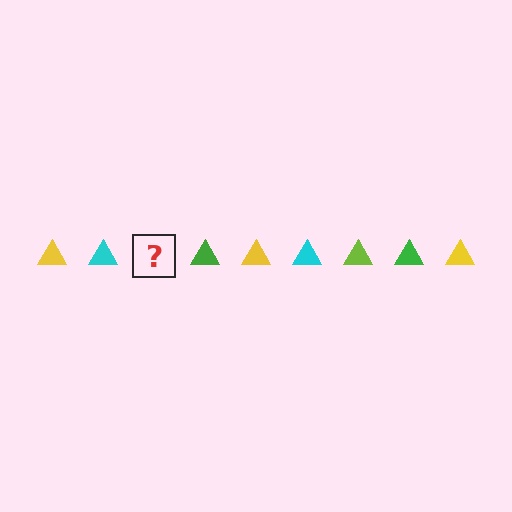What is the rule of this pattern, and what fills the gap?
The rule is that the pattern cycles through yellow, cyan, lime, green triangles. The gap should be filled with a lime triangle.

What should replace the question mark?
The question mark should be replaced with a lime triangle.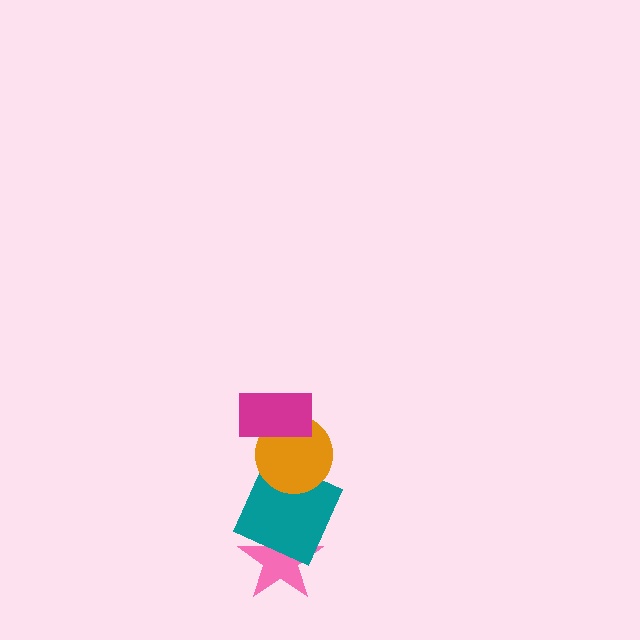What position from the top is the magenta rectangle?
The magenta rectangle is 1st from the top.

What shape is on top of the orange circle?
The magenta rectangle is on top of the orange circle.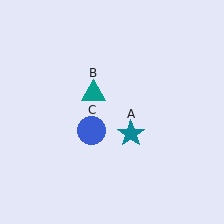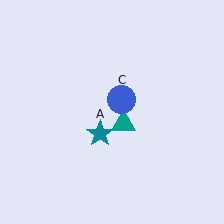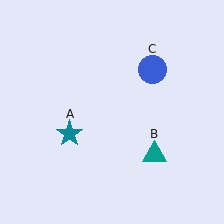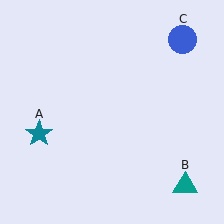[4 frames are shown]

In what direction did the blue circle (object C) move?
The blue circle (object C) moved up and to the right.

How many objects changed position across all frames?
3 objects changed position: teal star (object A), teal triangle (object B), blue circle (object C).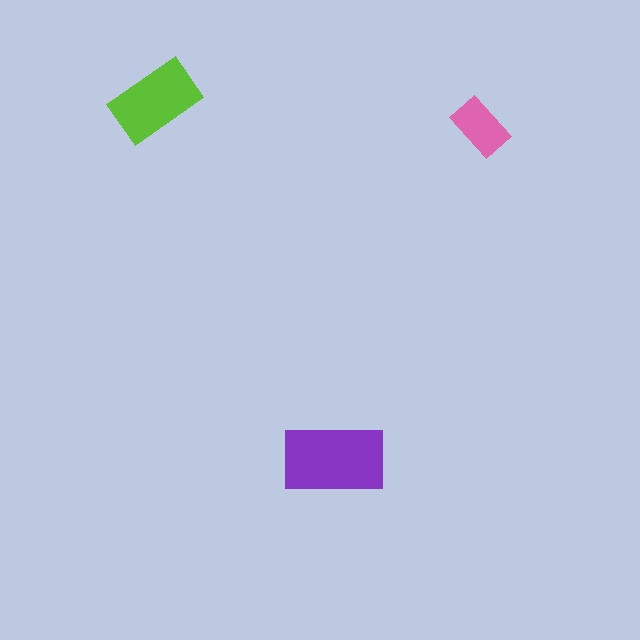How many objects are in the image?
There are 3 objects in the image.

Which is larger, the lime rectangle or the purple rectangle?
The purple one.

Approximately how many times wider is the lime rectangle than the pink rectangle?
About 1.5 times wider.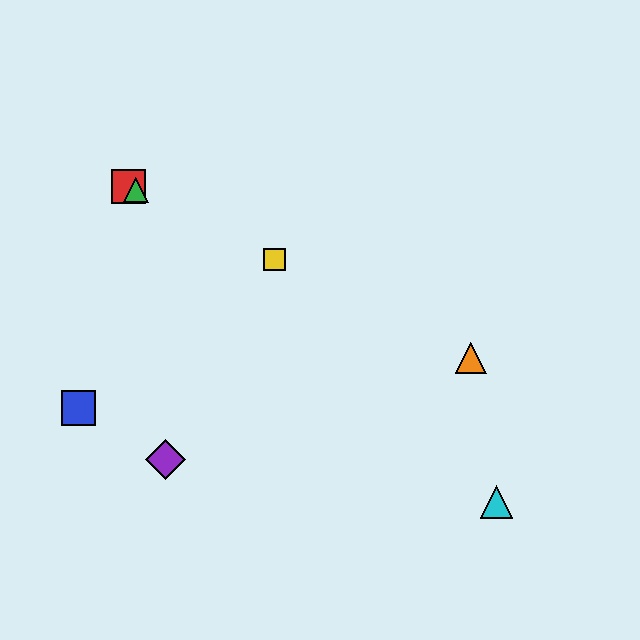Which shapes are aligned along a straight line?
The red square, the green triangle, the yellow square, the orange triangle are aligned along a straight line.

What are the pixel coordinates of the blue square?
The blue square is at (79, 408).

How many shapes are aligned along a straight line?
4 shapes (the red square, the green triangle, the yellow square, the orange triangle) are aligned along a straight line.